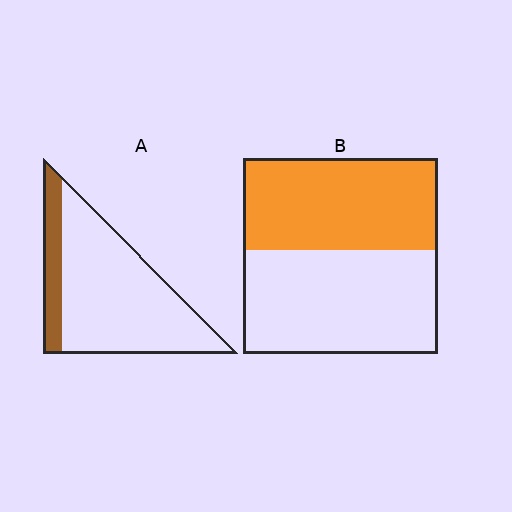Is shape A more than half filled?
No.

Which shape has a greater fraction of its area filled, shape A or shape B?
Shape B.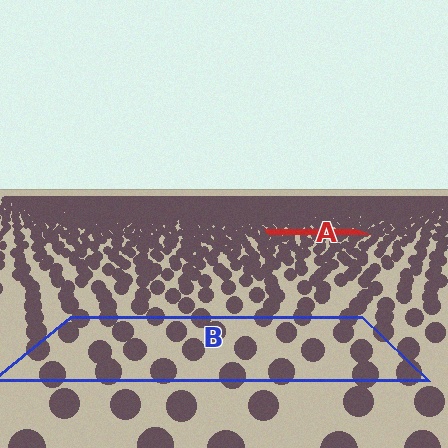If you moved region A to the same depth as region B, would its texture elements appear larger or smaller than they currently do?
They would appear larger. At a closer depth, the same texture elements are projected at a bigger on-screen size.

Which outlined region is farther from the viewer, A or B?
Region A is farther from the viewer — the texture elements inside it appear smaller and more densely packed.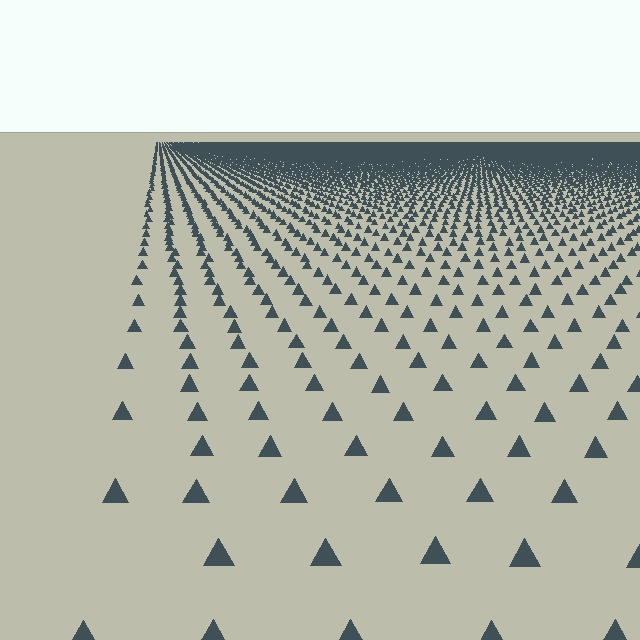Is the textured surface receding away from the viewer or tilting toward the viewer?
The surface is receding away from the viewer. Texture elements get smaller and denser toward the top.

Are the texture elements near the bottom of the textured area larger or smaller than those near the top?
Larger. Near the bottom, elements are closer to the viewer and appear at a bigger on-screen size.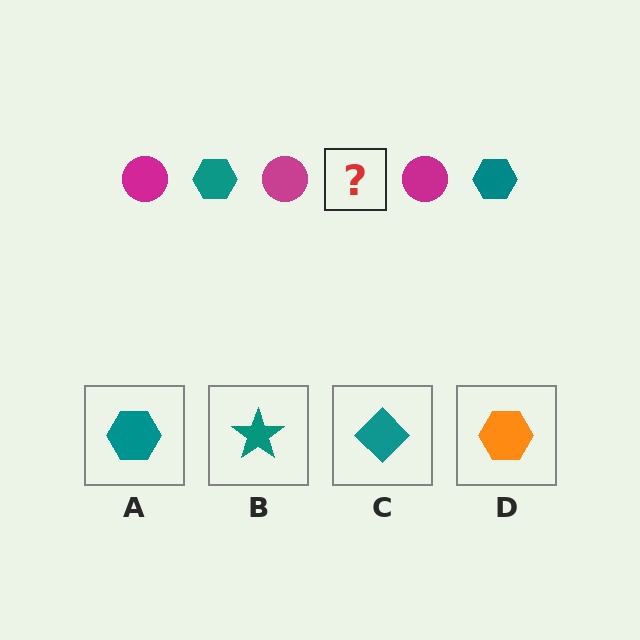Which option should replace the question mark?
Option A.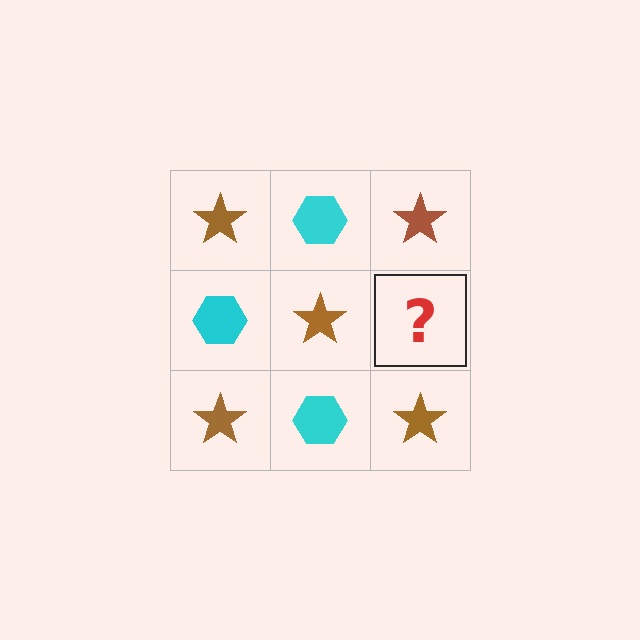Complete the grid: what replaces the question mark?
The question mark should be replaced with a cyan hexagon.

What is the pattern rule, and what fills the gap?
The rule is that it alternates brown star and cyan hexagon in a checkerboard pattern. The gap should be filled with a cyan hexagon.